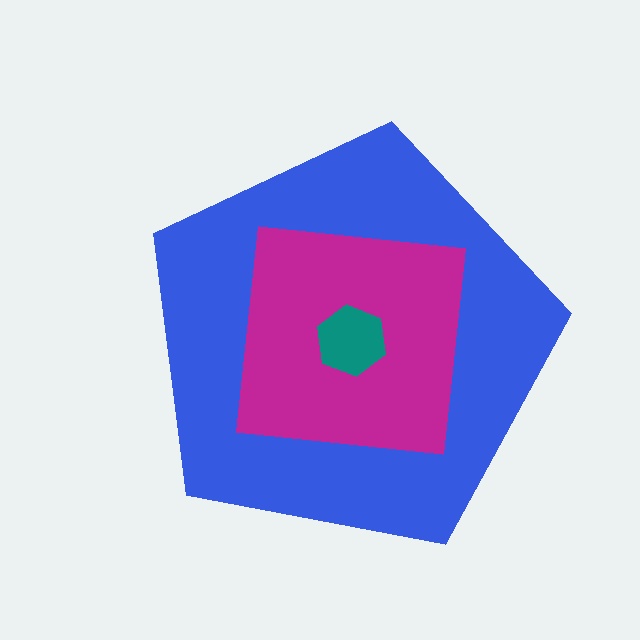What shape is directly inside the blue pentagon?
The magenta square.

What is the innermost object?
The teal hexagon.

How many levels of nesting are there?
3.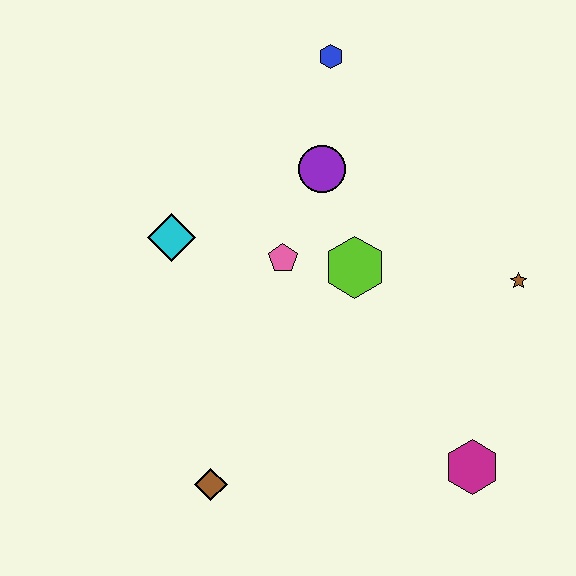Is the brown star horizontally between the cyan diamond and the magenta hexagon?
No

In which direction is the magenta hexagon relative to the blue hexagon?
The magenta hexagon is below the blue hexagon.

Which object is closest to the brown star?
The lime hexagon is closest to the brown star.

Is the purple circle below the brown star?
No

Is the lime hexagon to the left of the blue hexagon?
No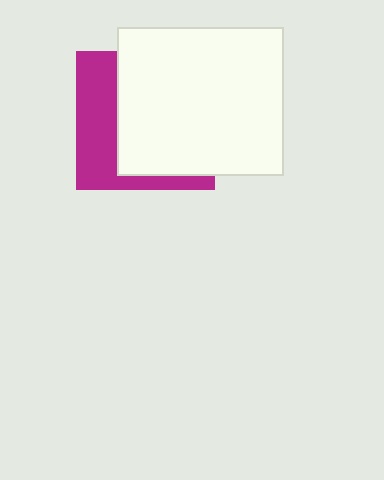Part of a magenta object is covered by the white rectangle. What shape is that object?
It is a square.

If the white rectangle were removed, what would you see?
You would see the complete magenta square.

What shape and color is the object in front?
The object in front is a white rectangle.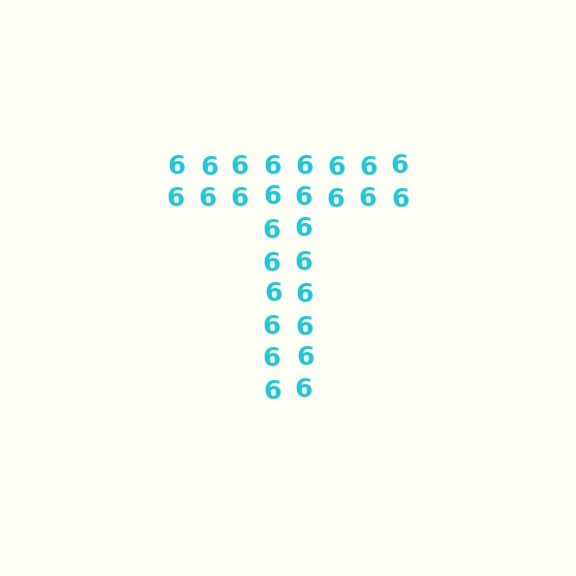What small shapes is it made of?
It is made of small digit 6's.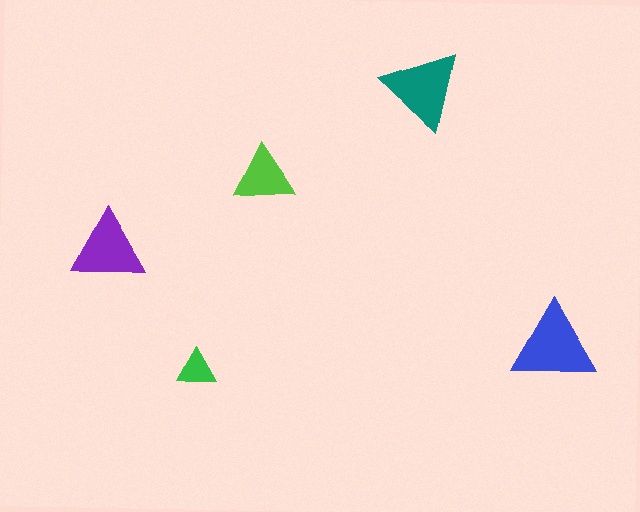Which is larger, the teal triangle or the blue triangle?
The blue one.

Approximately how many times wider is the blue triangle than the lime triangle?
About 1.5 times wider.